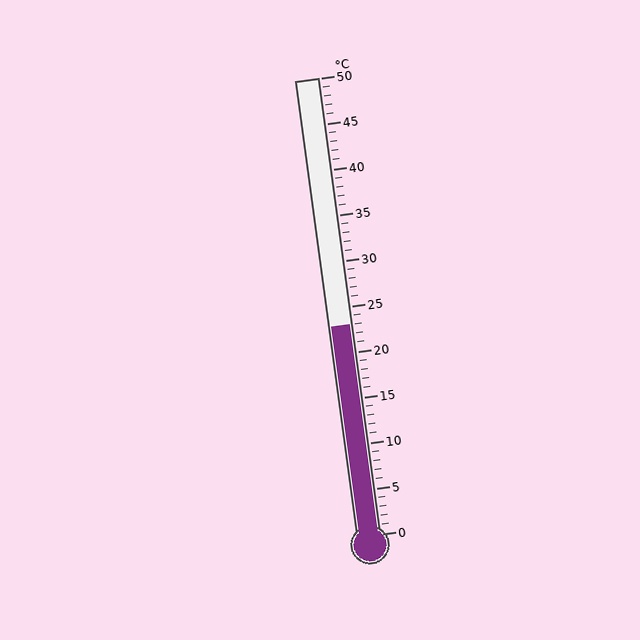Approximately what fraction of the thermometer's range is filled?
The thermometer is filled to approximately 45% of its range.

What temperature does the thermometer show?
The thermometer shows approximately 23°C.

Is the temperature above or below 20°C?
The temperature is above 20°C.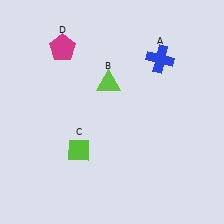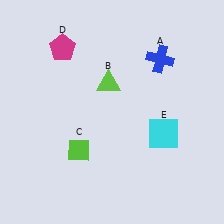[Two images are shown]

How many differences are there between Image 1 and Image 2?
There is 1 difference between the two images.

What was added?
A cyan square (E) was added in Image 2.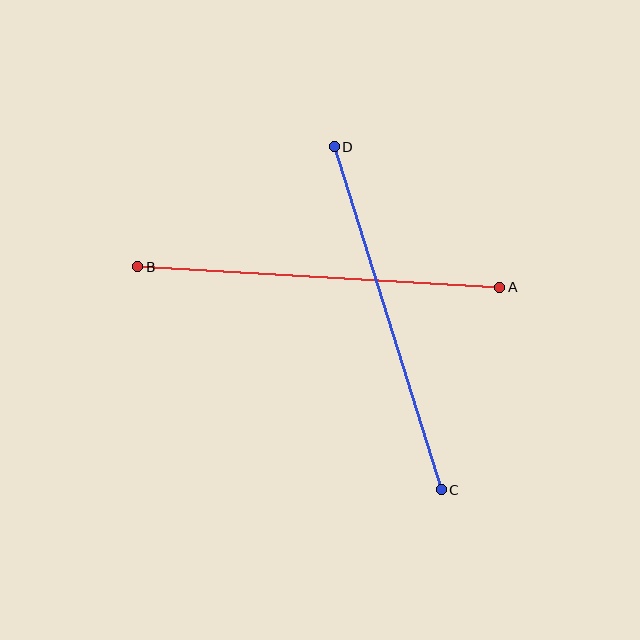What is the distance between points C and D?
The distance is approximately 359 pixels.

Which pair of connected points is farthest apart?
Points A and B are farthest apart.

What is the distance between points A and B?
The distance is approximately 363 pixels.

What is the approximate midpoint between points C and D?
The midpoint is at approximately (388, 318) pixels.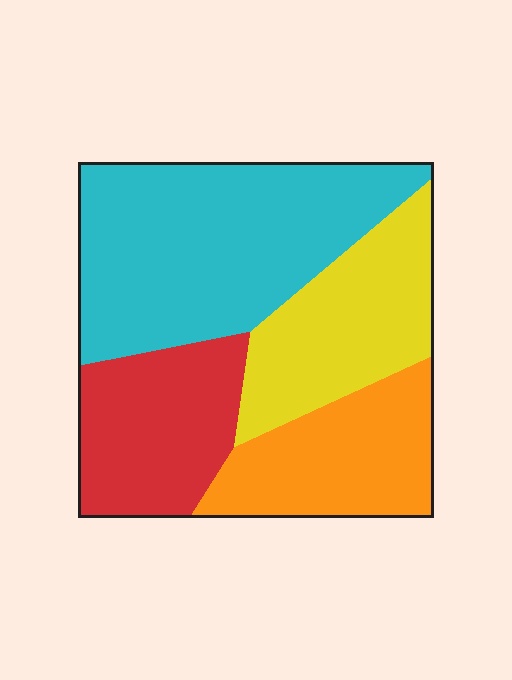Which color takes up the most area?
Cyan, at roughly 40%.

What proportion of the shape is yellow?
Yellow takes up about one fifth (1/5) of the shape.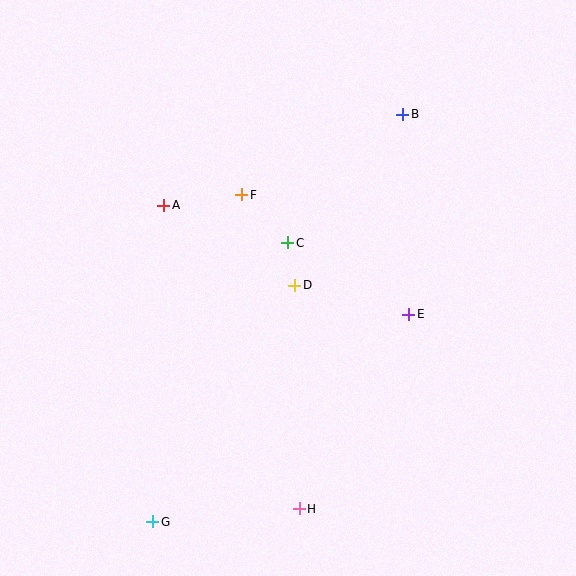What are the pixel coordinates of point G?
Point G is at (153, 522).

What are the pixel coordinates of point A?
Point A is at (164, 205).